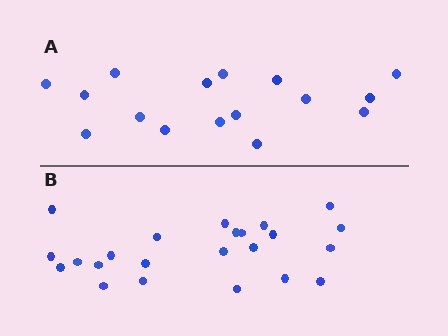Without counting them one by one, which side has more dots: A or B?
Region B (the bottom region) has more dots.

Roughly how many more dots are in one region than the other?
Region B has roughly 8 or so more dots than region A.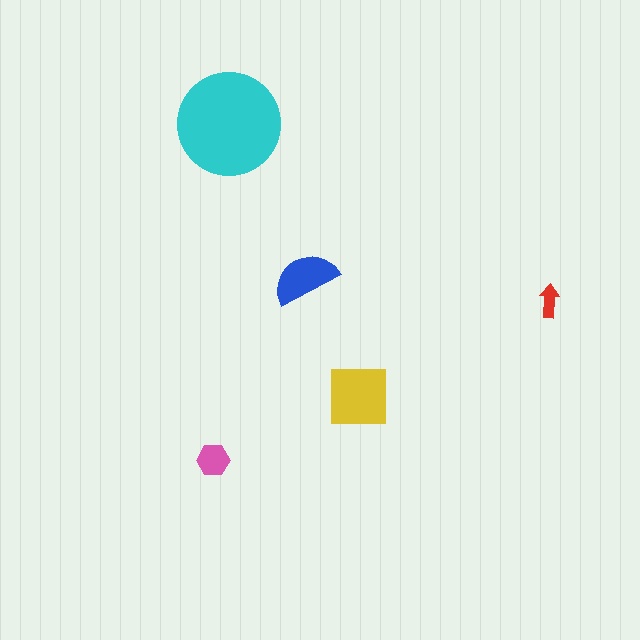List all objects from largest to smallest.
The cyan circle, the yellow square, the blue semicircle, the pink hexagon, the red arrow.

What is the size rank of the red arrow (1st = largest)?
5th.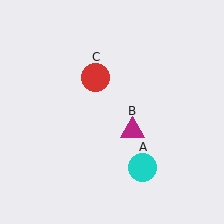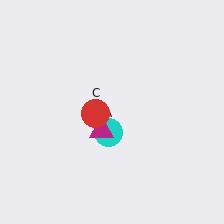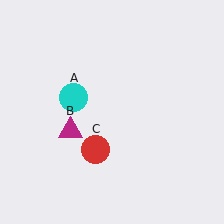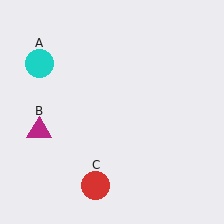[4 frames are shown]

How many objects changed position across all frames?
3 objects changed position: cyan circle (object A), magenta triangle (object B), red circle (object C).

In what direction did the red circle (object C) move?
The red circle (object C) moved down.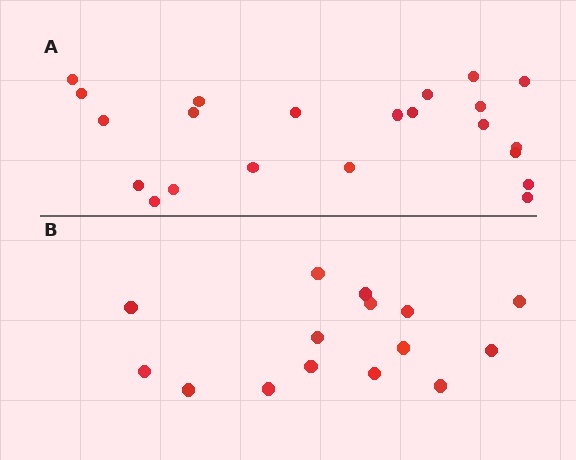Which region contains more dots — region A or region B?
Region A (the top region) has more dots.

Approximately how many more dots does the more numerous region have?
Region A has roughly 8 or so more dots than region B.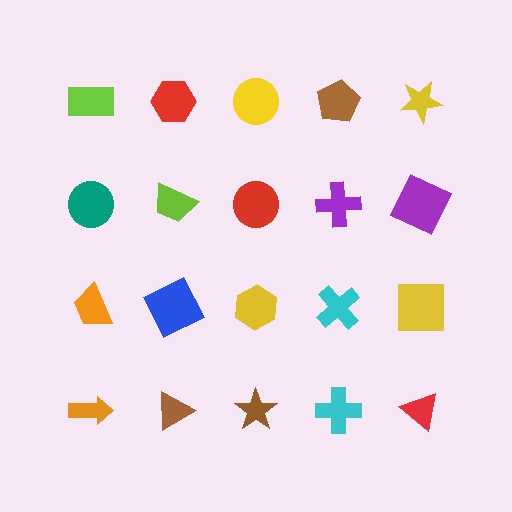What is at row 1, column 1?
A lime rectangle.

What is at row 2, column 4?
A purple cross.